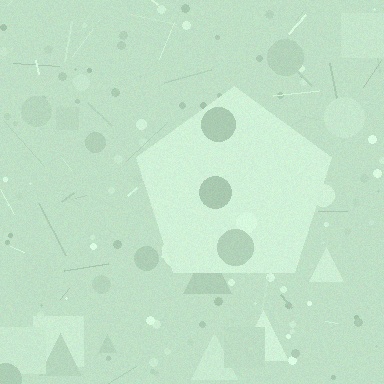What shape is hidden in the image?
A pentagon is hidden in the image.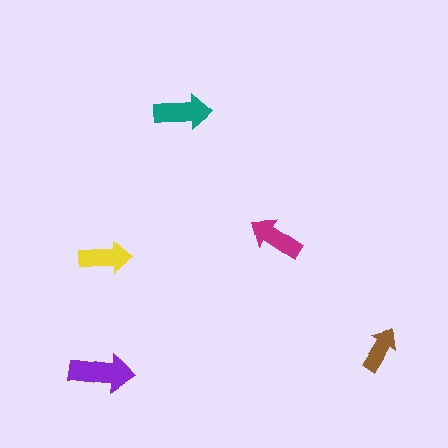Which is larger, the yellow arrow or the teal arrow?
The teal one.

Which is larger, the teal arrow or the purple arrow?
The purple one.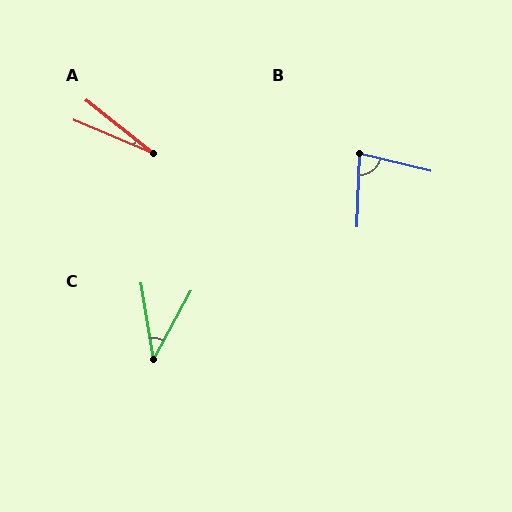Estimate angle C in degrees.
Approximately 38 degrees.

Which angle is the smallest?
A, at approximately 16 degrees.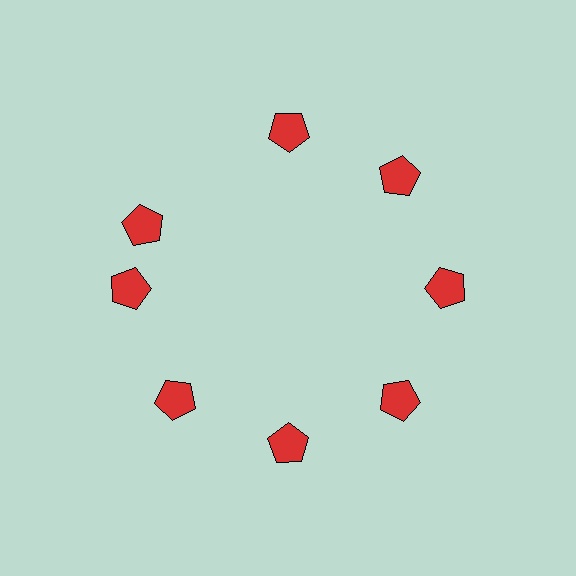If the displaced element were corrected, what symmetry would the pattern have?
It would have 8-fold rotational symmetry — the pattern would map onto itself every 45 degrees.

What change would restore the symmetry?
The symmetry would be restored by rotating it back into even spacing with its neighbors so that all 8 pentagons sit at equal angles and equal distance from the center.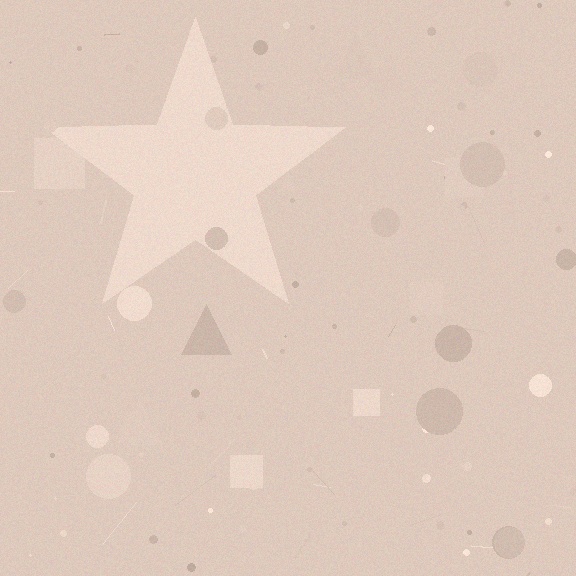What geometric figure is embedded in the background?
A star is embedded in the background.